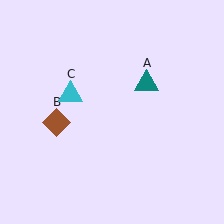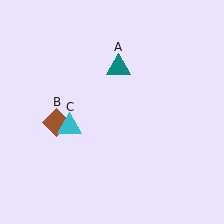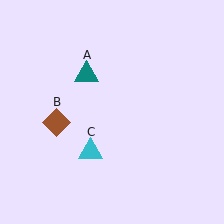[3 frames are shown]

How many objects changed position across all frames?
2 objects changed position: teal triangle (object A), cyan triangle (object C).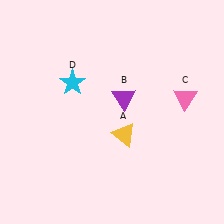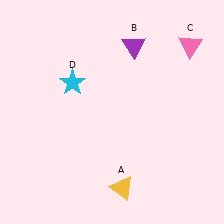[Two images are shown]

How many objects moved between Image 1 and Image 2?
3 objects moved between the two images.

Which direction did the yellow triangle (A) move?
The yellow triangle (A) moved down.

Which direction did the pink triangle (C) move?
The pink triangle (C) moved up.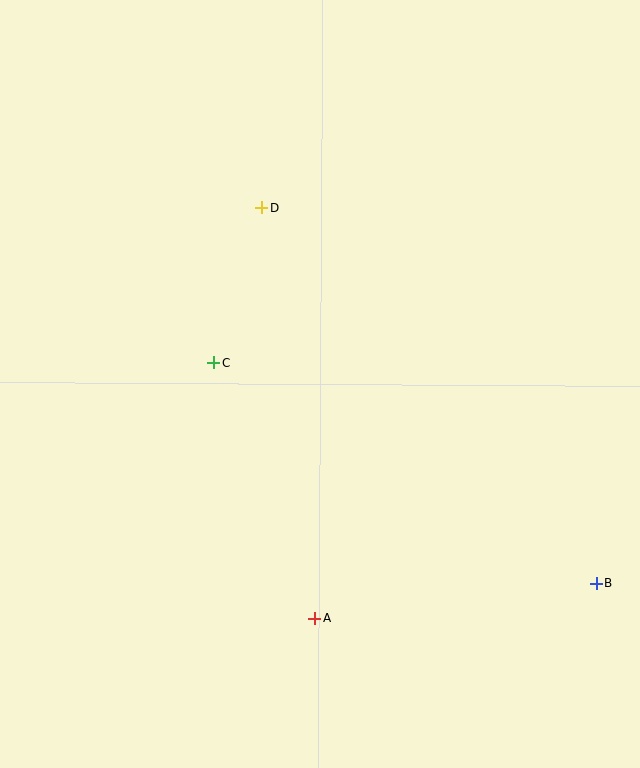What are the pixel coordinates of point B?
Point B is at (596, 583).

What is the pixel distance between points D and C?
The distance between D and C is 163 pixels.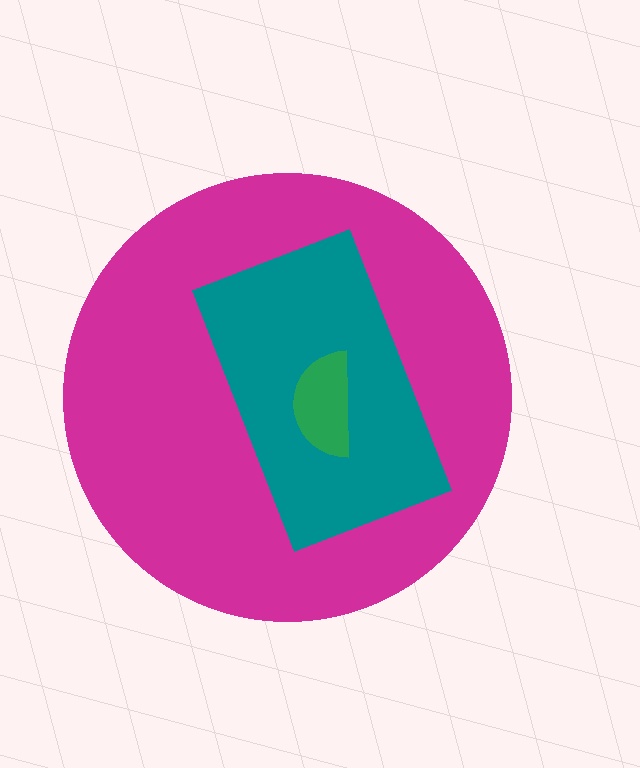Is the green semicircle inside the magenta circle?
Yes.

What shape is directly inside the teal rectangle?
The green semicircle.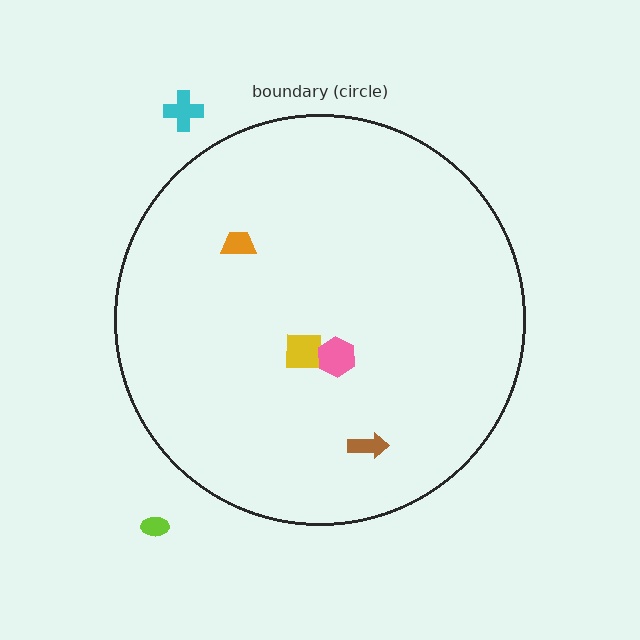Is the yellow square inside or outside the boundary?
Inside.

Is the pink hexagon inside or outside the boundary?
Inside.